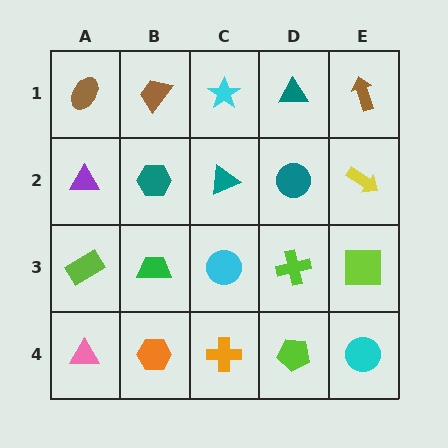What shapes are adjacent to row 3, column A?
A purple triangle (row 2, column A), a pink triangle (row 4, column A), a green trapezoid (row 3, column B).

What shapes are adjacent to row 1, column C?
A teal triangle (row 2, column C), a brown trapezoid (row 1, column B), a teal triangle (row 1, column D).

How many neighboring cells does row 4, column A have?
2.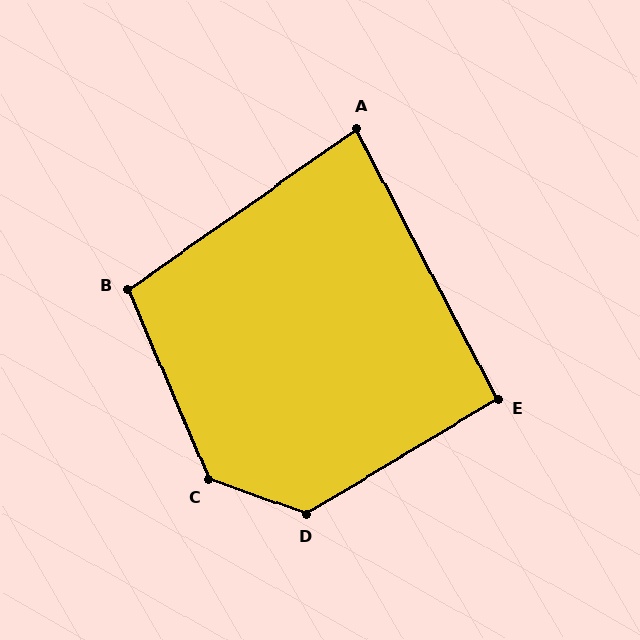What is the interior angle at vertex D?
Approximately 130 degrees (obtuse).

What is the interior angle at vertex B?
Approximately 102 degrees (obtuse).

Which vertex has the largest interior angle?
C, at approximately 132 degrees.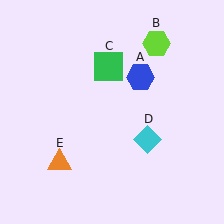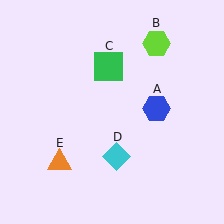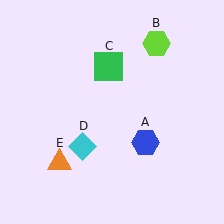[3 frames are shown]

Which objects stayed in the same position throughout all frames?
Lime hexagon (object B) and green square (object C) and orange triangle (object E) remained stationary.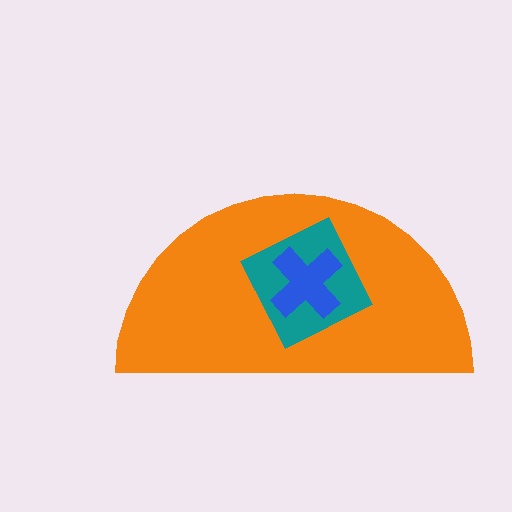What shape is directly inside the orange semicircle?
The teal square.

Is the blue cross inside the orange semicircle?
Yes.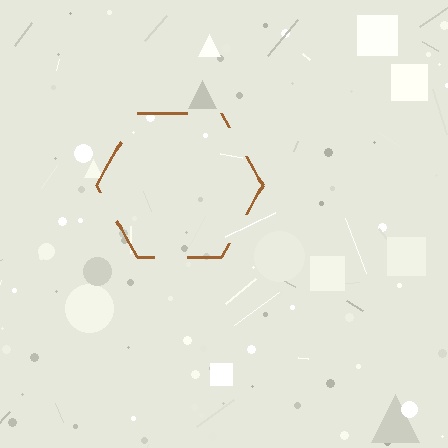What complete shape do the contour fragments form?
The contour fragments form a hexagon.